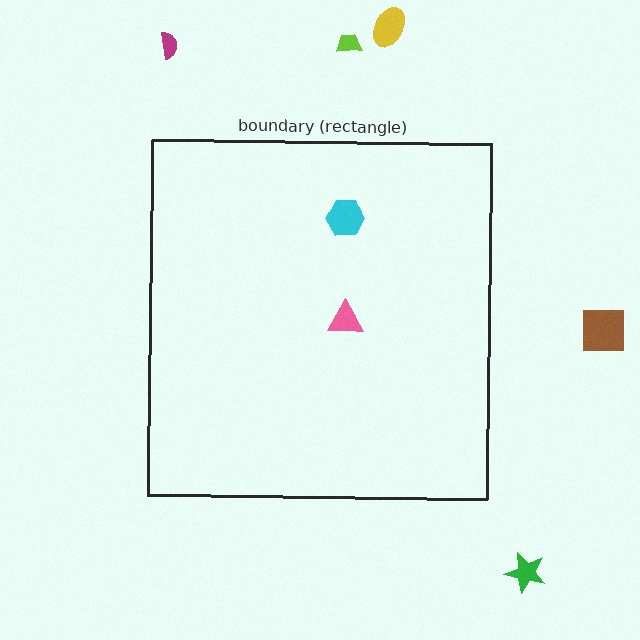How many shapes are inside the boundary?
2 inside, 5 outside.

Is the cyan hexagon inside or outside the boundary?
Inside.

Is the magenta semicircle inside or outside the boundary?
Outside.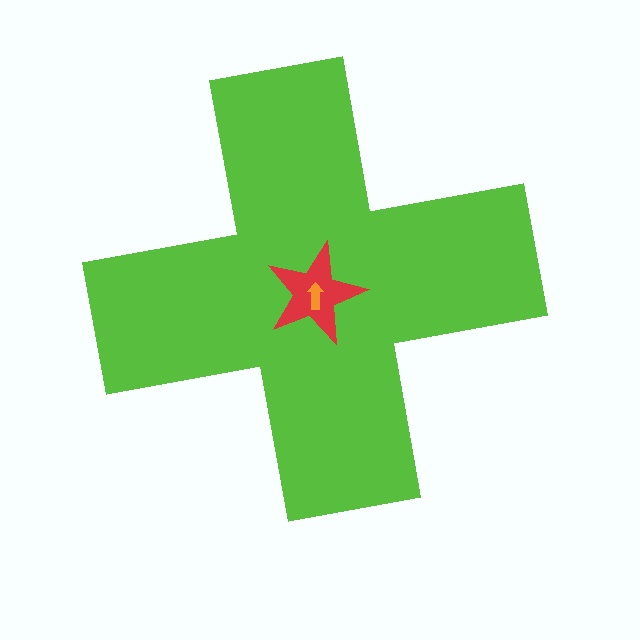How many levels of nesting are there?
3.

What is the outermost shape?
The lime cross.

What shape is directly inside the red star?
The orange arrow.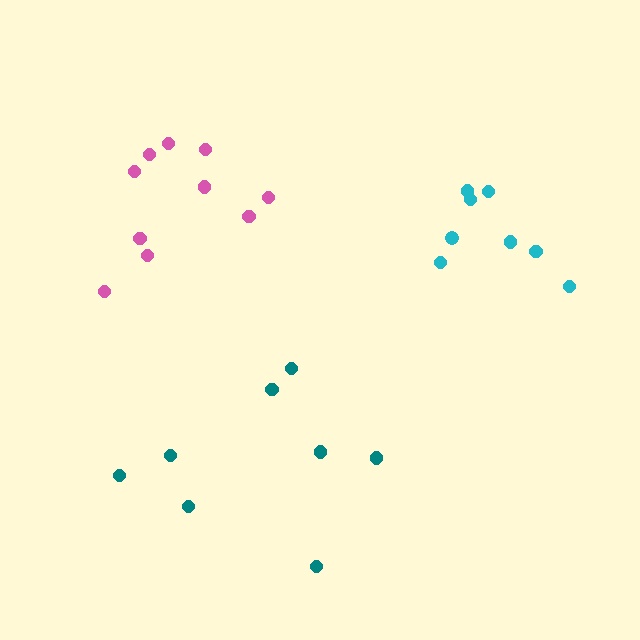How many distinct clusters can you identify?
There are 3 distinct clusters.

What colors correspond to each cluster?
The clusters are colored: pink, cyan, teal.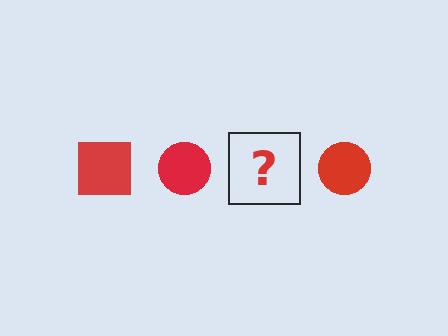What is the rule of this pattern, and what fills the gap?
The rule is that the pattern cycles through square, circle shapes in red. The gap should be filled with a red square.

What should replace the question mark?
The question mark should be replaced with a red square.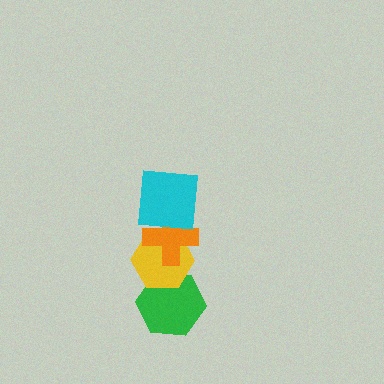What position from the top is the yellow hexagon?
The yellow hexagon is 3rd from the top.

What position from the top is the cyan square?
The cyan square is 1st from the top.